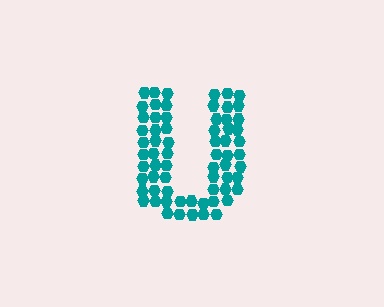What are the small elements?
The small elements are hexagons.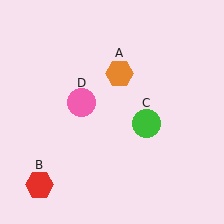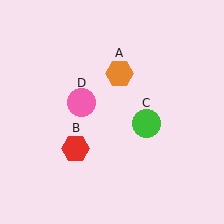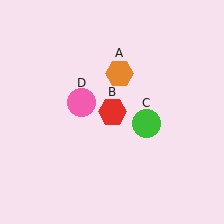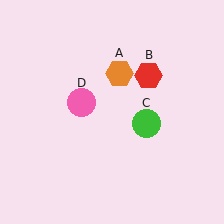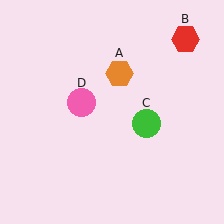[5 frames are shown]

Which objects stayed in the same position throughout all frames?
Orange hexagon (object A) and green circle (object C) and pink circle (object D) remained stationary.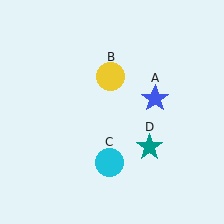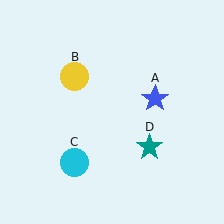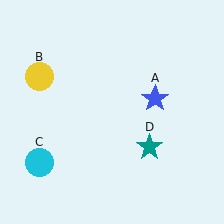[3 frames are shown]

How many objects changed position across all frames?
2 objects changed position: yellow circle (object B), cyan circle (object C).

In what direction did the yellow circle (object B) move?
The yellow circle (object B) moved left.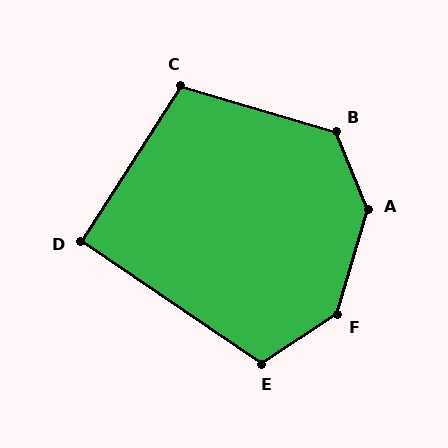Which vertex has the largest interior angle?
A, at approximately 141 degrees.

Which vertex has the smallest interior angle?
D, at approximately 91 degrees.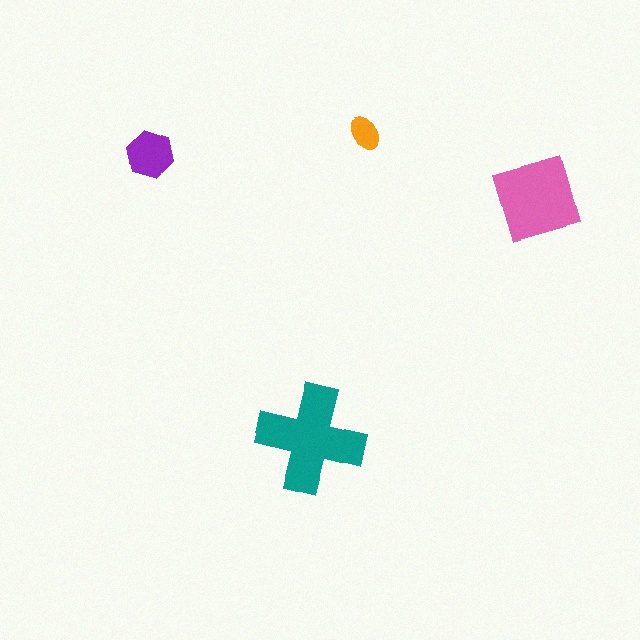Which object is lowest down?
The teal cross is bottommost.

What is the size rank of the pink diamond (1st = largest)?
2nd.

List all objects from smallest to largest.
The orange ellipse, the purple hexagon, the pink diamond, the teal cross.